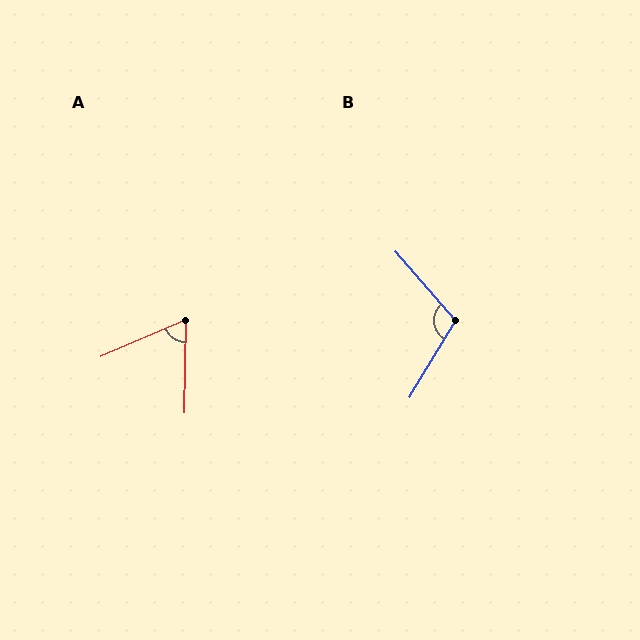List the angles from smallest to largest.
A (66°), B (108°).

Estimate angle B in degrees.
Approximately 108 degrees.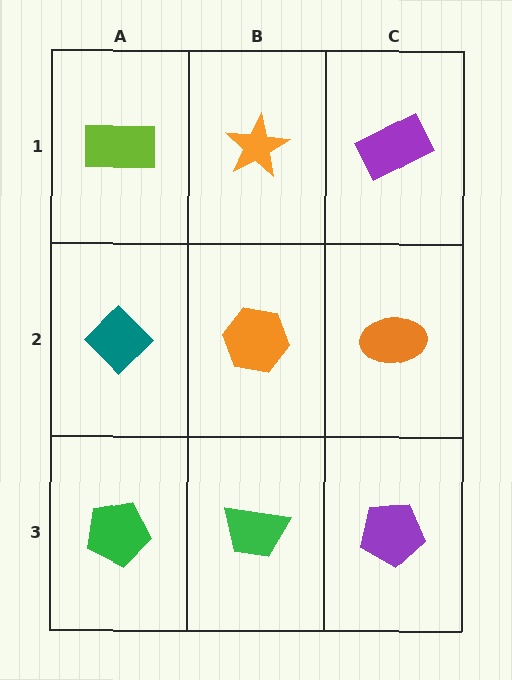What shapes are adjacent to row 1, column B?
An orange hexagon (row 2, column B), a lime rectangle (row 1, column A), a purple rectangle (row 1, column C).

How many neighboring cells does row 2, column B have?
4.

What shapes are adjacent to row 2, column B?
An orange star (row 1, column B), a green trapezoid (row 3, column B), a teal diamond (row 2, column A), an orange ellipse (row 2, column C).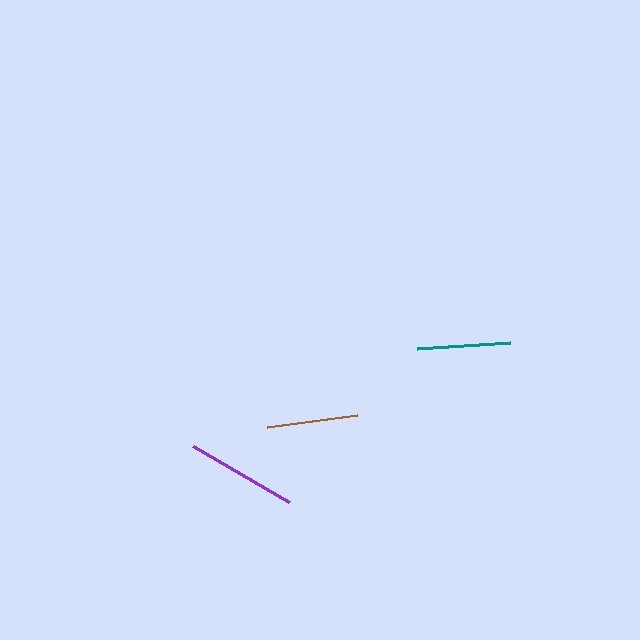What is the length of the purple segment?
The purple segment is approximately 111 pixels long.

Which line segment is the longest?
The purple line is the longest at approximately 111 pixels.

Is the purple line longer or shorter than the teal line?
The purple line is longer than the teal line.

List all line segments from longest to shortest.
From longest to shortest: purple, teal, brown.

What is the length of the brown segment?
The brown segment is approximately 91 pixels long.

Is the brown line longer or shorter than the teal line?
The teal line is longer than the brown line.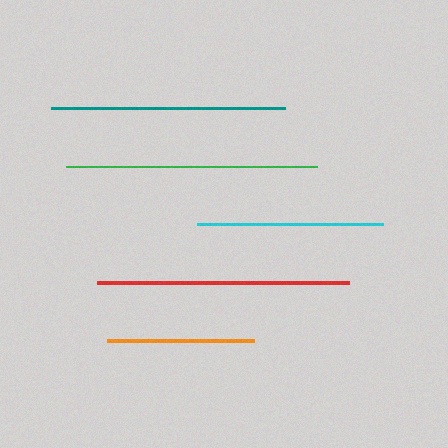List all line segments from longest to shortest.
From longest to shortest: red, green, teal, cyan, orange.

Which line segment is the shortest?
The orange line is the shortest at approximately 147 pixels.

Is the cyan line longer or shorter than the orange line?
The cyan line is longer than the orange line.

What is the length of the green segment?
The green segment is approximately 251 pixels long.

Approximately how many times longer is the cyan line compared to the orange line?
The cyan line is approximately 1.3 times the length of the orange line.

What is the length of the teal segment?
The teal segment is approximately 235 pixels long.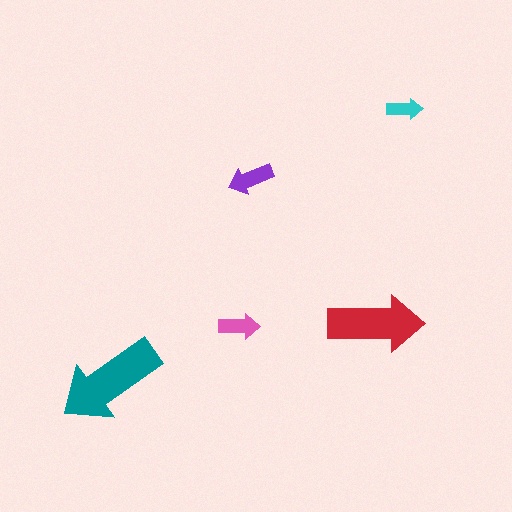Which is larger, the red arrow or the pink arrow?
The red one.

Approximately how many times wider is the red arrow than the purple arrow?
About 2 times wider.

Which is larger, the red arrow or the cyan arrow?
The red one.